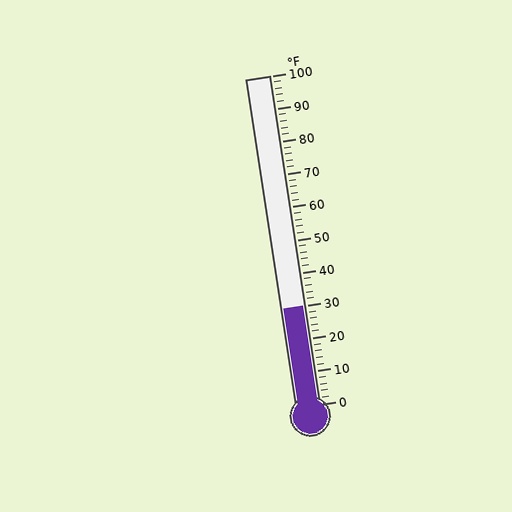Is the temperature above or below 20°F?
The temperature is above 20°F.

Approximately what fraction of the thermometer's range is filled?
The thermometer is filled to approximately 30% of its range.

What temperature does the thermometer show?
The thermometer shows approximately 30°F.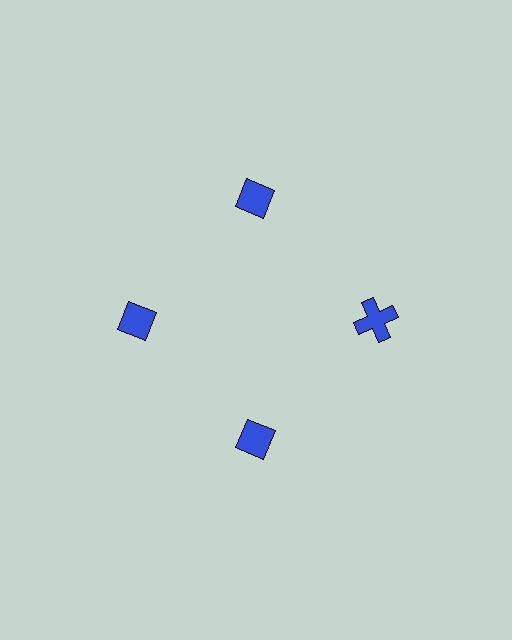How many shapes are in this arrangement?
There are 4 shapes arranged in a ring pattern.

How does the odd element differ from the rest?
It has a different shape: cross instead of diamond.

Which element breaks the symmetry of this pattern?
The blue cross at roughly the 3 o'clock position breaks the symmetry. All other shapes are blue diamonds.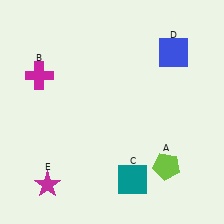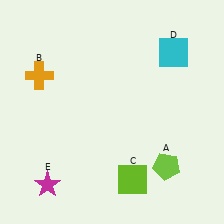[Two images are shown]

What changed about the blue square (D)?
In Image 1, D is blue. In Image 2, it changed to cyan.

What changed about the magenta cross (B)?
In Image 1, B is magenta. In Image 2, it changed to orange.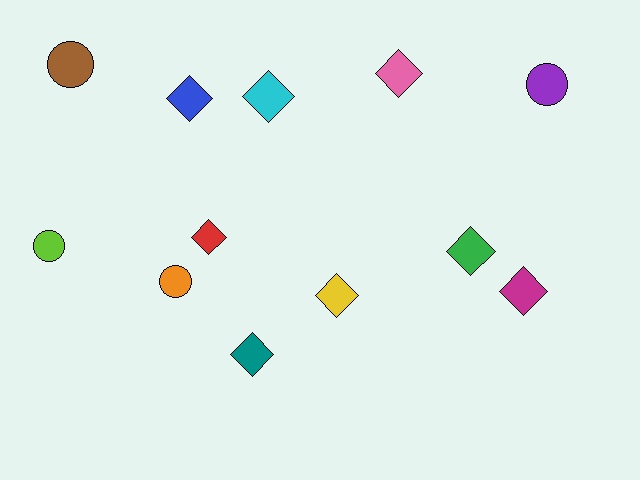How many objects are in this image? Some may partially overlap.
There are 12 objects.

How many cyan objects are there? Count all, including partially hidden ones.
There is 1 cyan object.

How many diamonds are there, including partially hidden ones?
There are 8 diamonds.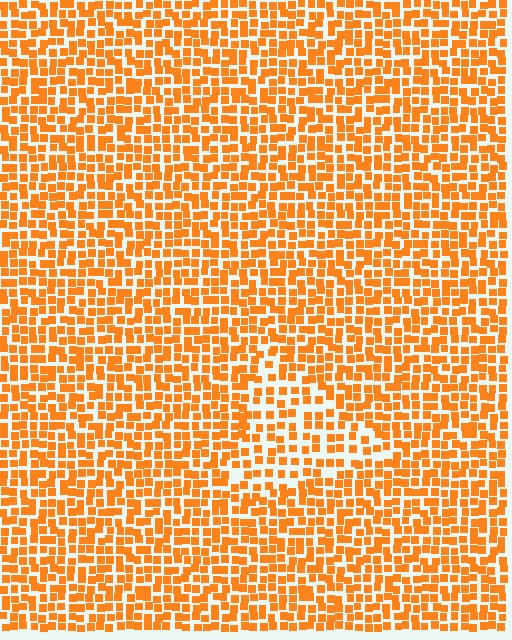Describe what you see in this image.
The image contains small orange elements arranged at two different densities. A triangle-shaped region is visible where the elements are less densely packed than the surrounding area.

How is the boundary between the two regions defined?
The boundary is defined by a change in element density (approximately 1.6x ratio). All elements are the same color, size, and shape.